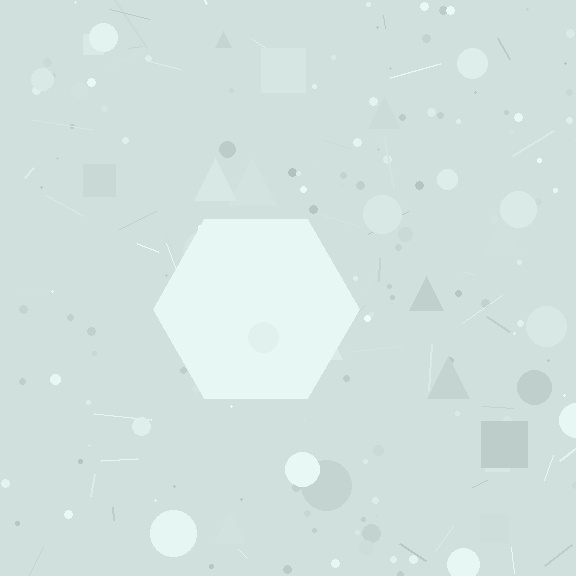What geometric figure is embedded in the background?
A hexagon is embedded in the background.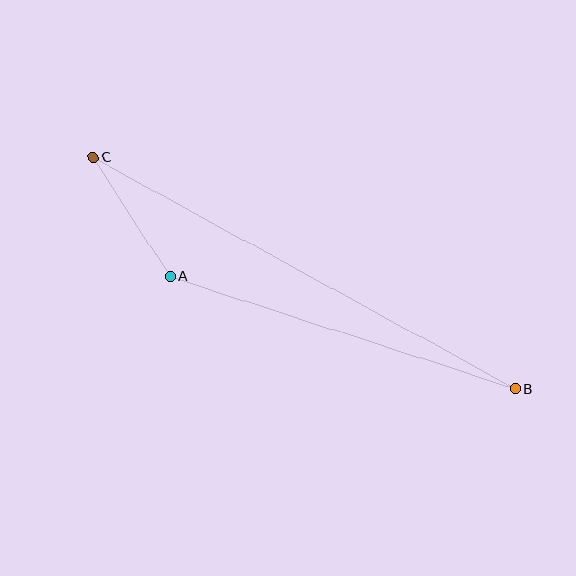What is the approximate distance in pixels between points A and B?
The distance between A and B is approximately 363 pixels.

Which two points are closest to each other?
Points A and C are closest to each other.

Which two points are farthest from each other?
Points B and C are farthest from each other.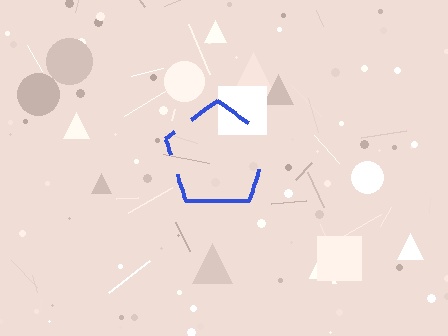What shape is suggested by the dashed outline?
The dashed outline suggests a pentagon.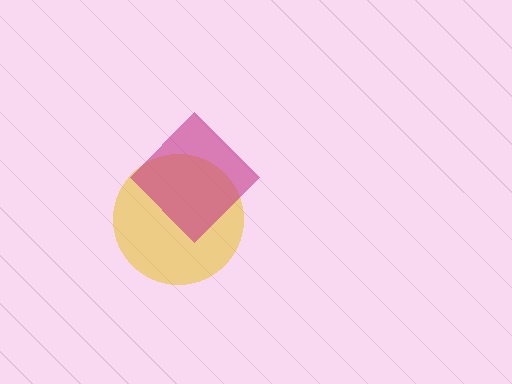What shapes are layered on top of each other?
The layered shapes are: a yellow circle, a magenta diamond.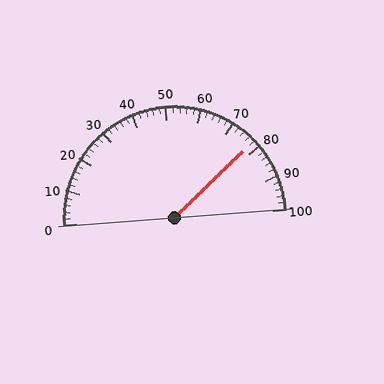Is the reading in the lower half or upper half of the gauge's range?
The reading is in the upper half of the range (0 to 100).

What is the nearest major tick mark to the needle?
The nearest major tick mark is 80.